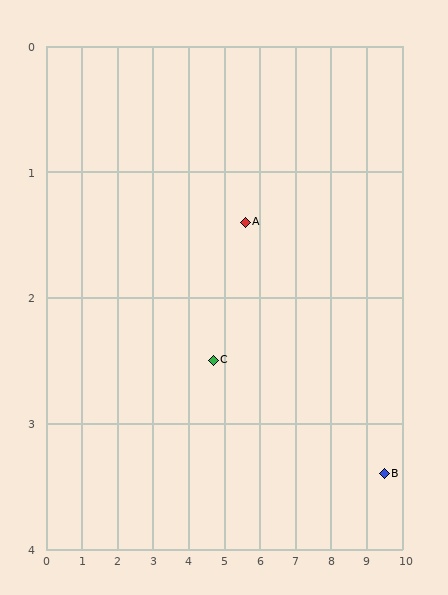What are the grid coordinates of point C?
Point C is at approximately (4.7, 2.5).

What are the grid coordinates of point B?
Point B is at approximately (9.5, 3.4).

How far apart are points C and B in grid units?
Points C and B are about 4.9 grid units apart.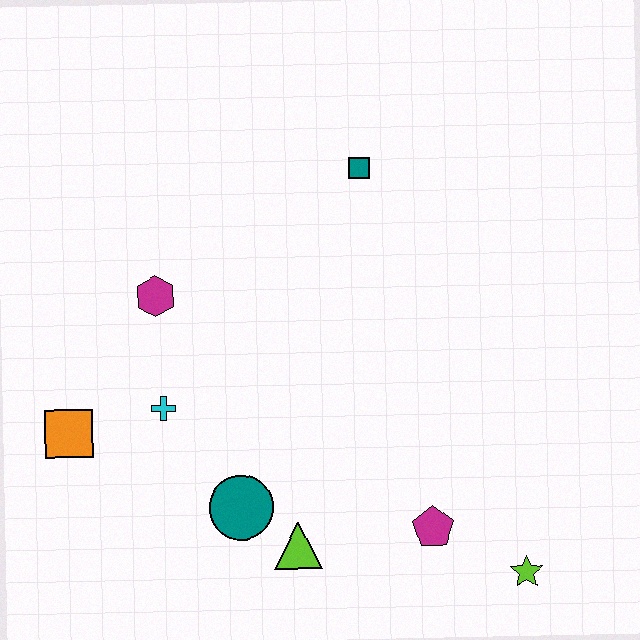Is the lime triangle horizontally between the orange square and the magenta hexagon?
No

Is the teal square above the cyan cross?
Yes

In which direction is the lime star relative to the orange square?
The lime star is to the right of the orange square.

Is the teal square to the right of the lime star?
No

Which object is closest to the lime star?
The magenta pentagon is closest to the lime star.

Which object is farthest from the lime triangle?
The teal square is farthest from the lime triangle.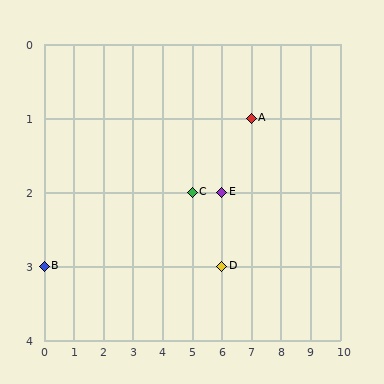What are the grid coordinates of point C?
Point C is at grid coordinates (5, 2).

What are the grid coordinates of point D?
Point D is at grid coordinates (6, 3).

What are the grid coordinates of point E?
Point E is at grid coordinates (6, 2).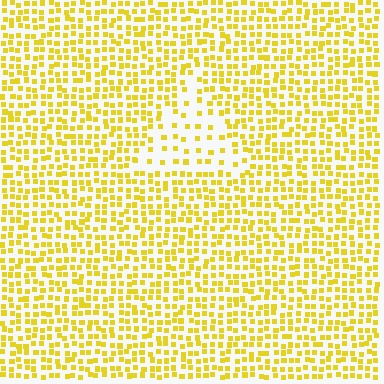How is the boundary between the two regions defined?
The boundary is defined by a change in element density (approximately 2.4x ratio). All elements are the same color, size, and shape.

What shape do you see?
I see a triangle.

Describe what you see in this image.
The image contains small yellow elements arranged at two different densities. A triangle-shaped region is visible where the elements are less densely packed than the surrounding area.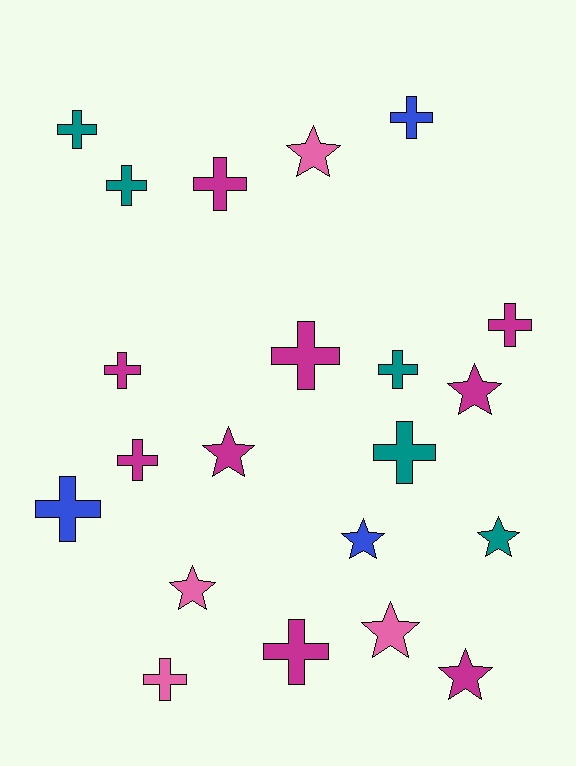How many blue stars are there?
There is 1 blue star.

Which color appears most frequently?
Magenta, with 9 objects.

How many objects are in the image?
There are 21 objects.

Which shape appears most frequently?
Cross, with 13 objects.